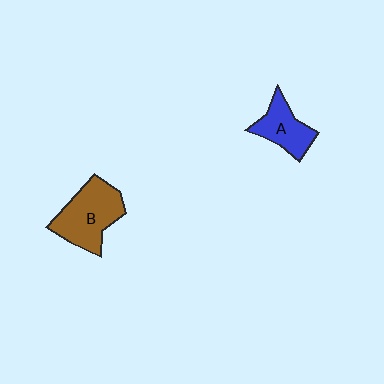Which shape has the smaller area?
Shape A (blue).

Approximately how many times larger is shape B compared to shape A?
Approximately 1.5 times.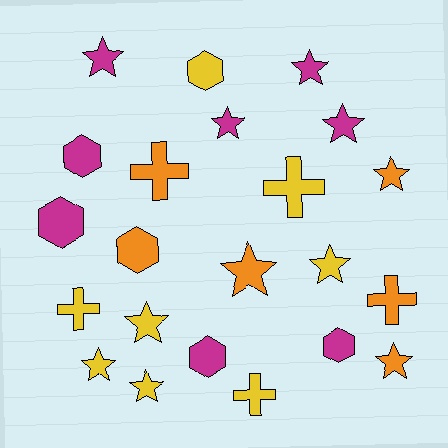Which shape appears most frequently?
Star, with 11 objects.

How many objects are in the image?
There are 22 objects.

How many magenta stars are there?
There are 4 magenta stars.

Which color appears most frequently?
Yellow, with 8 objects.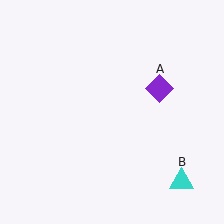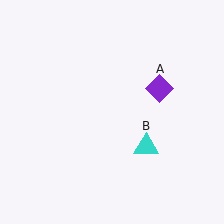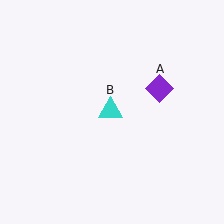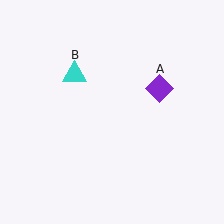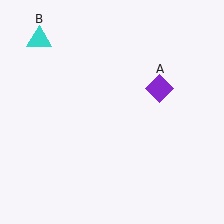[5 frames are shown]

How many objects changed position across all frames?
1 object changed position: cyan triangle (object B).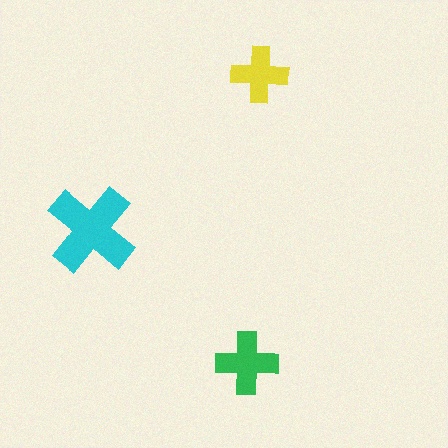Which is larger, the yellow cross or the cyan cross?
The cyan one.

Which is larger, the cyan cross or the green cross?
The cyan one.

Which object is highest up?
The yellow cross is topmost.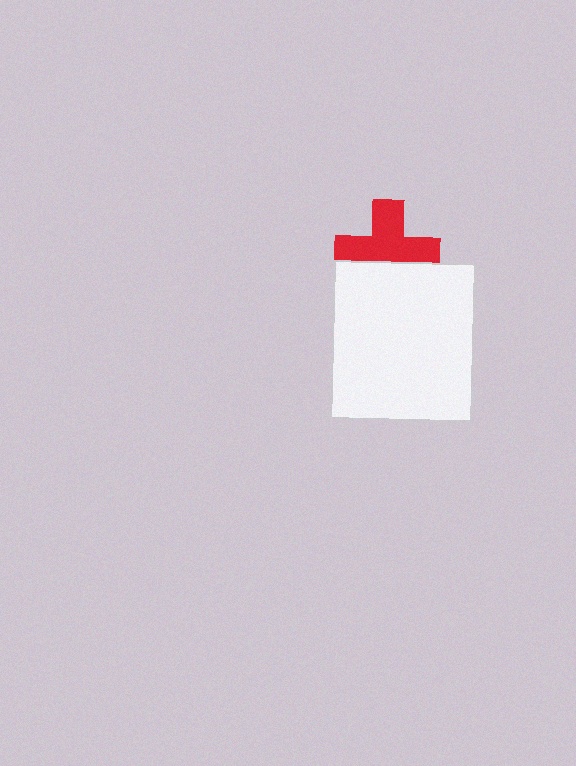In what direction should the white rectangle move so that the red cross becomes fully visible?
The white rectangle should move down. That is the shortest direction to clear the overlap and leave the red cross fully visible.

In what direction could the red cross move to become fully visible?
The red cross could move up. That would shift it out from behind the white rectangle entirely.